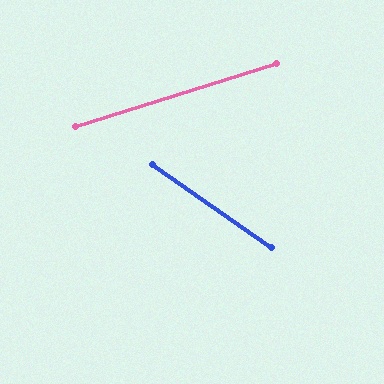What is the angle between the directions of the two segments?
Approximately 53 degrees.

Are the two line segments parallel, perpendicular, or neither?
Neither parallel nor perpendicular — they differ by about 53°.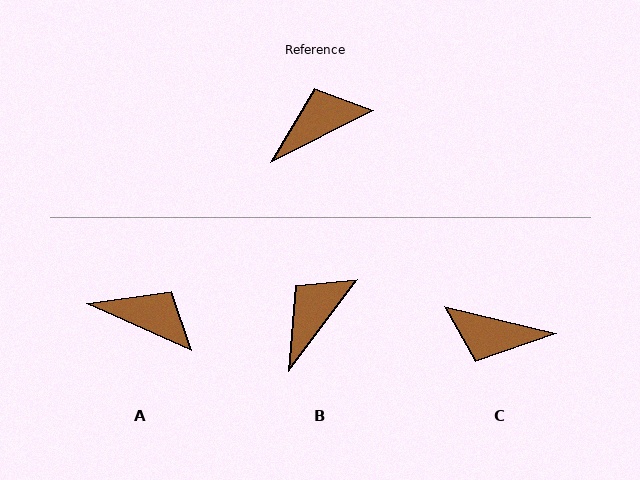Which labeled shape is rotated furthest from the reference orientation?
C, about 140 degrees away.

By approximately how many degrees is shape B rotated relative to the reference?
Approximately 26 degrees counter-clockwise.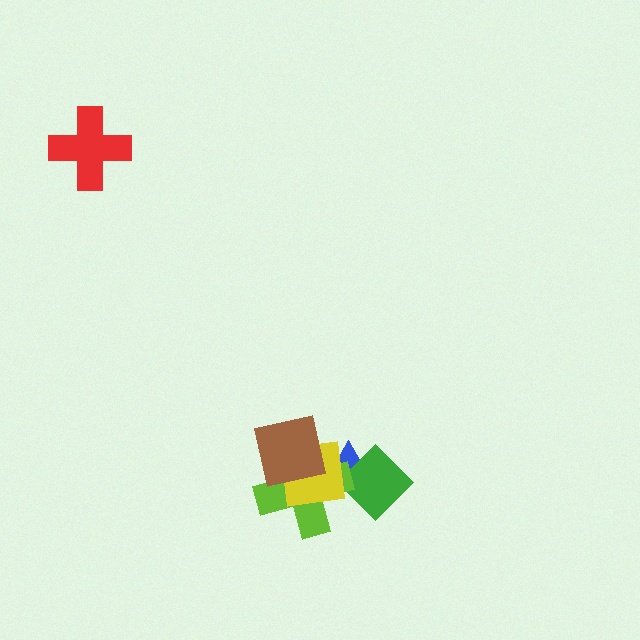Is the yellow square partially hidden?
Yes, it is partially covered by another shape.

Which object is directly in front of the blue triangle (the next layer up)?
The green diamond is directly in front of the blue triangle.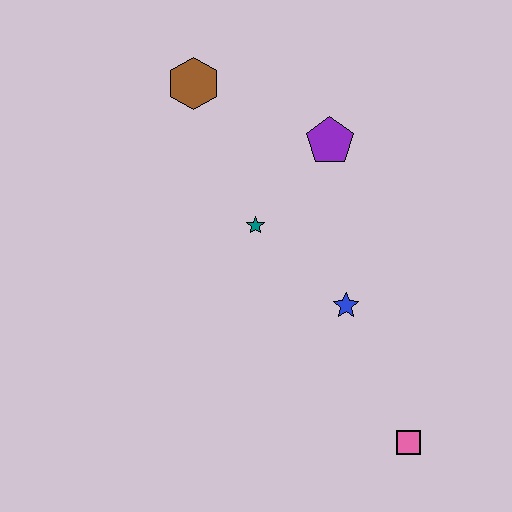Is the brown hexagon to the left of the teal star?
Yes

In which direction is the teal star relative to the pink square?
The teal star is above the pink square.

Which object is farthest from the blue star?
The brown hexagon is farthest from the blue star.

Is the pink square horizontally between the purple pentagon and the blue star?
No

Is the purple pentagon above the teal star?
Yes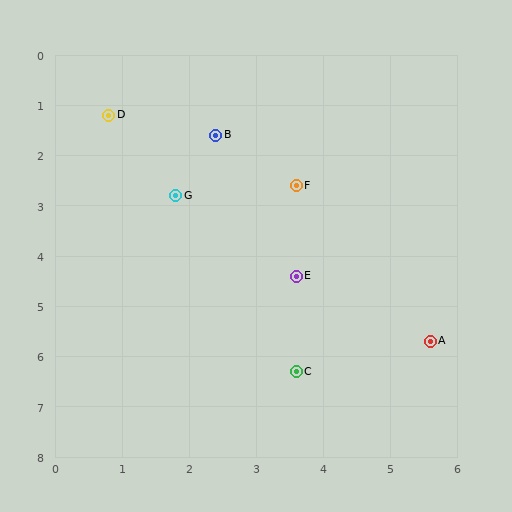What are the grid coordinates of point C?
Point C is at approximately (3.6, 6.3).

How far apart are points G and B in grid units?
Points G and B are about 1.3 grid units apart.